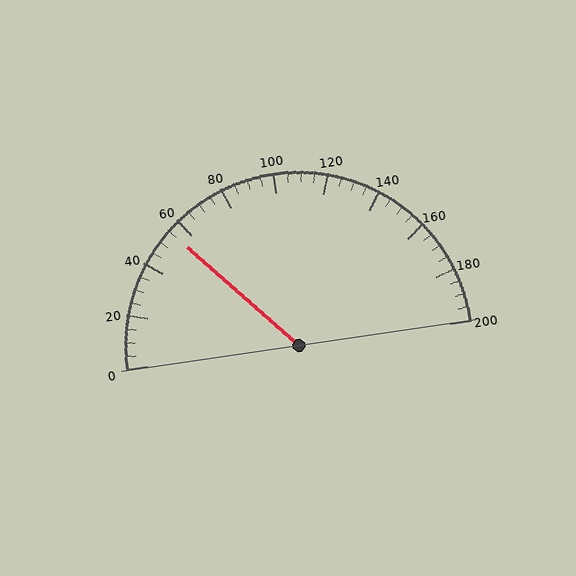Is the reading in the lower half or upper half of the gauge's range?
The reading is in the lower half of the range (0 to 200).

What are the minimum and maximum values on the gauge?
The gauge ranges from 0 to 200.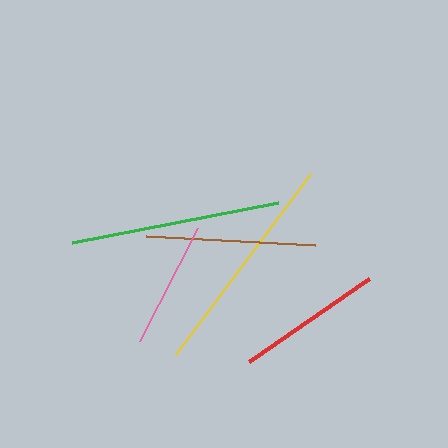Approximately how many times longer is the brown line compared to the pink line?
The brown line is approximately 1.3 times the length of the pink line.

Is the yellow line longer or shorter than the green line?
The yellow line is longer than the green line.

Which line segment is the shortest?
The pink line is the shortest at approximately 127 pixels.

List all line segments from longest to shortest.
From longest to shortest: yellow, green, brown, red, pink.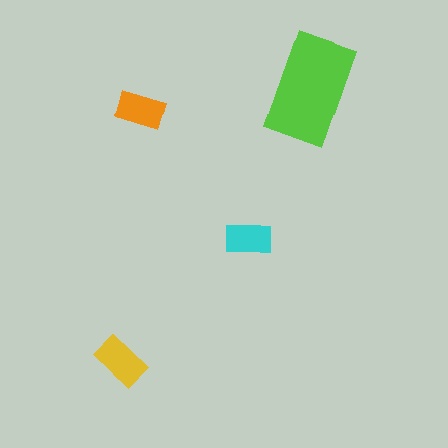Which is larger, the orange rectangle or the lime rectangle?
The lime one.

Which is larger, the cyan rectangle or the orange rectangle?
The orange one.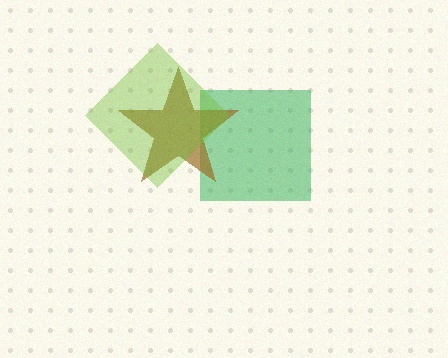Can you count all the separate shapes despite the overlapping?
Yes, there are 3 separate shapes.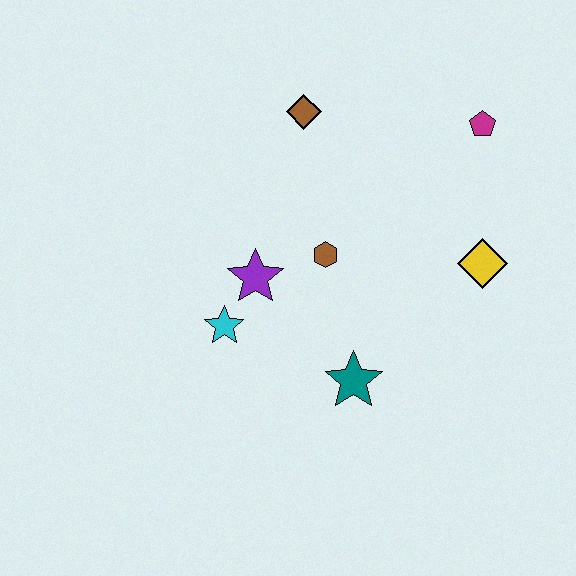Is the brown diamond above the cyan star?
Yes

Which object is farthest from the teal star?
The magenta pentagon is farthest from the teal star.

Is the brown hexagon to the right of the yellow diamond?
No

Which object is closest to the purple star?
The cyan star is closest to the purple star.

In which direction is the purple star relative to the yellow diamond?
The purple star is to the left of the yellow diamond.